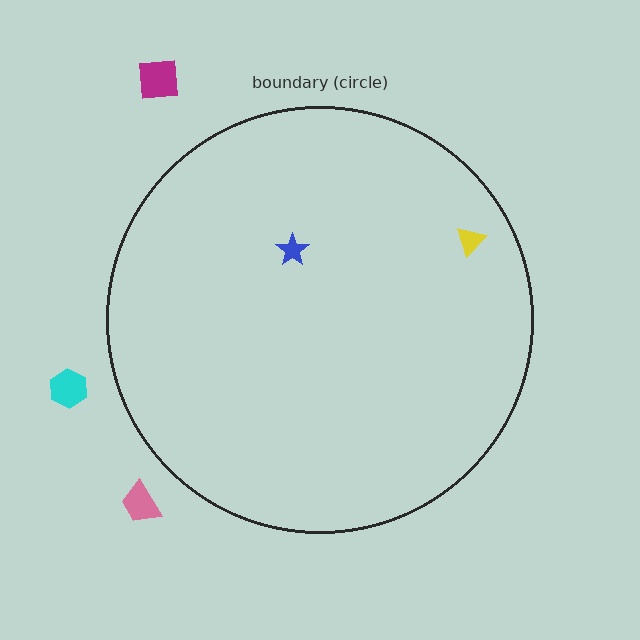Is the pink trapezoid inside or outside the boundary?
Outside.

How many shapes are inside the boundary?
2 inside, 3 outside.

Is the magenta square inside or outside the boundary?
Outside.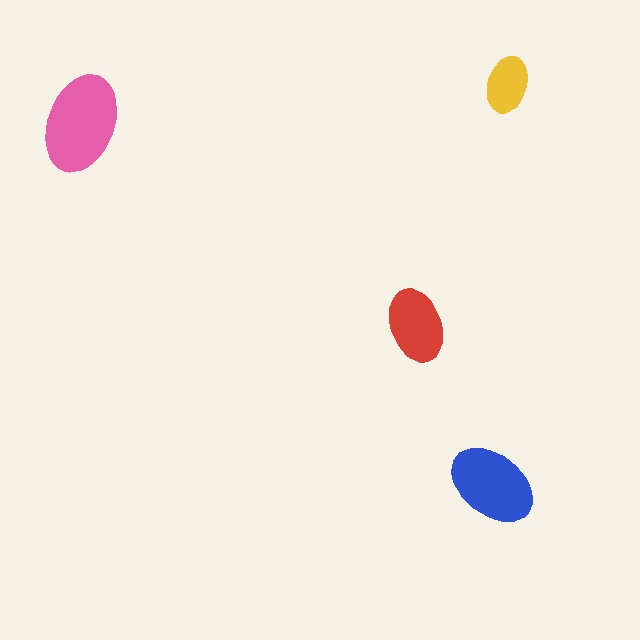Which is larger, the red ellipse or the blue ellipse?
The blue one.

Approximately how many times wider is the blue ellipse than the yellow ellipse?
About 1.5 times wider.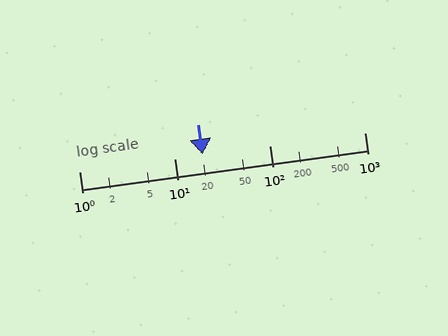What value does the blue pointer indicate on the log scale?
The pointer indicates approximately 20.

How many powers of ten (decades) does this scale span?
The scale spans 3 decades, from 1 to 1000.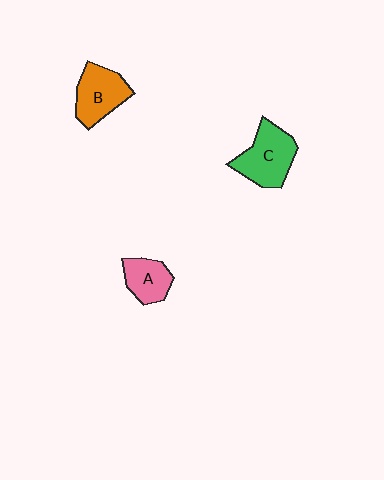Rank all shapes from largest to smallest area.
From largest to smallest: C (green), B (orange), A (pink).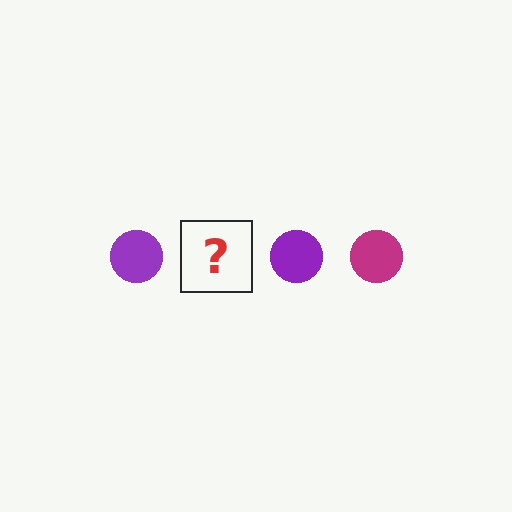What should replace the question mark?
The question mark should be replaced with a magenta circle.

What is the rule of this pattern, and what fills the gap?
The rule is that the pattern cycles through purple, magenta circles. The gap should be filled with a magenta circle.